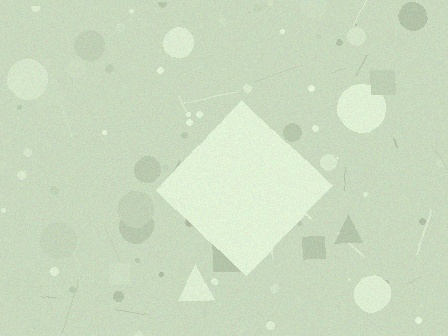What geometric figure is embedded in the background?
A diamond is embedded in the background.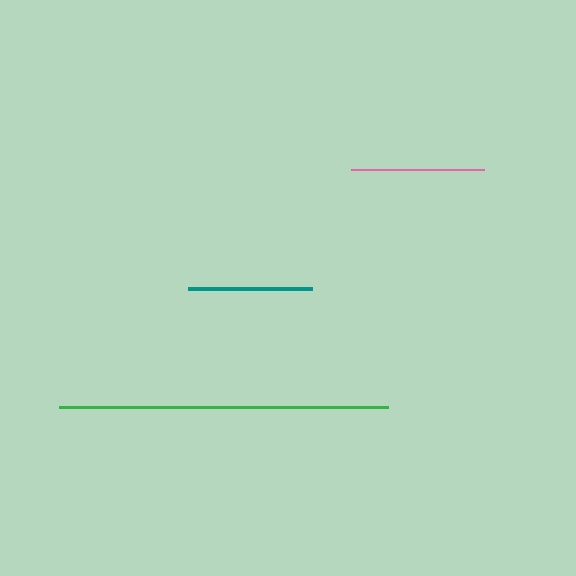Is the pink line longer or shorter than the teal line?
The pink line is longer than the teal line.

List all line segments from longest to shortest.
From longest to shortest: green, pink, teal.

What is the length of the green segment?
The green segment is approximately 328 pixels long.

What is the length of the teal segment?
The teal segment is approximately 124 pixels long.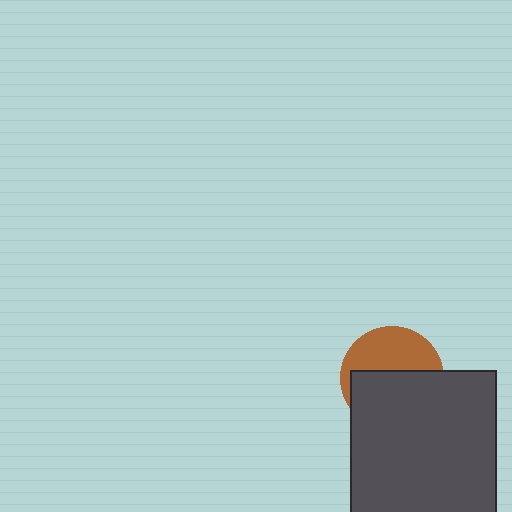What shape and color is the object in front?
The object in front is a dark gray square.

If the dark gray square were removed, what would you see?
You would see the complete brown circle.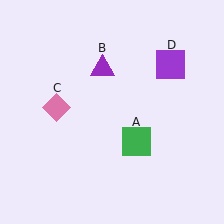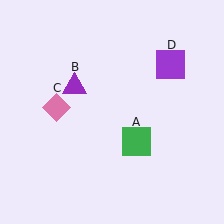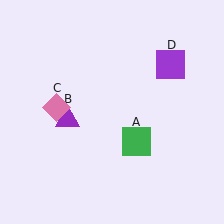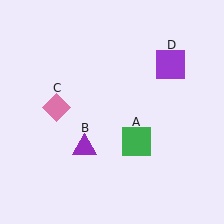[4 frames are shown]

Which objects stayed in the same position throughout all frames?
Green square (object A) and pink diamond (object C) and purple square (object D) remained stationary.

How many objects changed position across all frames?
1 object changed position: purple triangle (object B).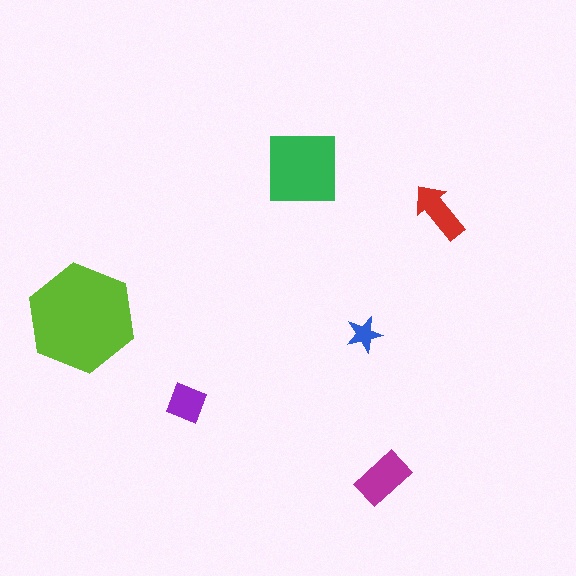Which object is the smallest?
The blue star.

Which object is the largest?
The lime hexagon.